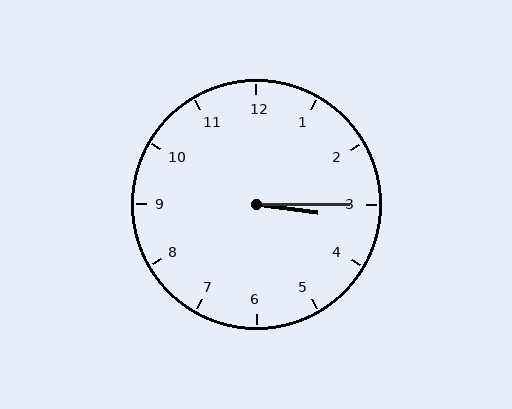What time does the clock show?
3:15.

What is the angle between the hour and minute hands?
Approximately 8 degrees.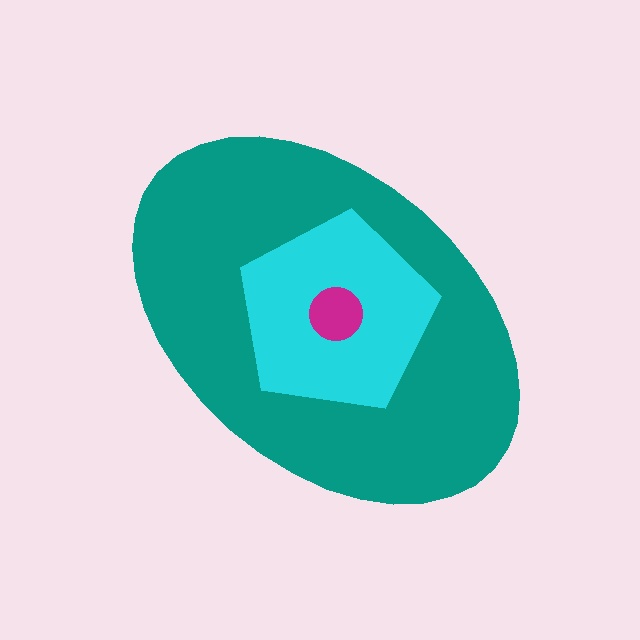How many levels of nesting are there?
3.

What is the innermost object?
The magenta circle.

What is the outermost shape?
The teal ellipse.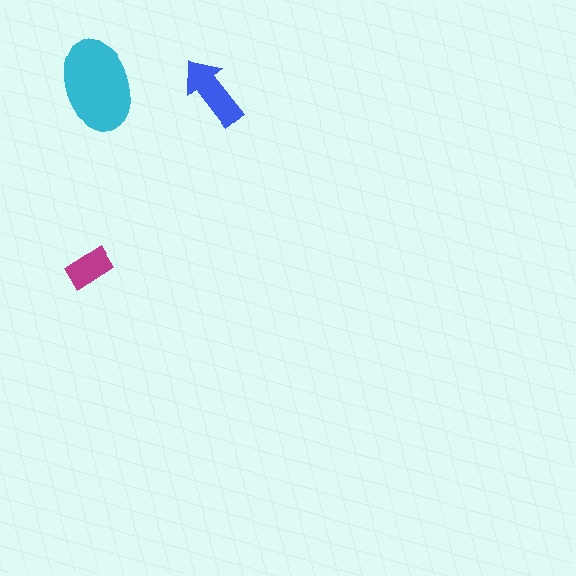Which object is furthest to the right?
The blue arrow is rightmost.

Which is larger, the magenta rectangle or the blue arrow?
The blue arrow.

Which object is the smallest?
The magenta rectangle.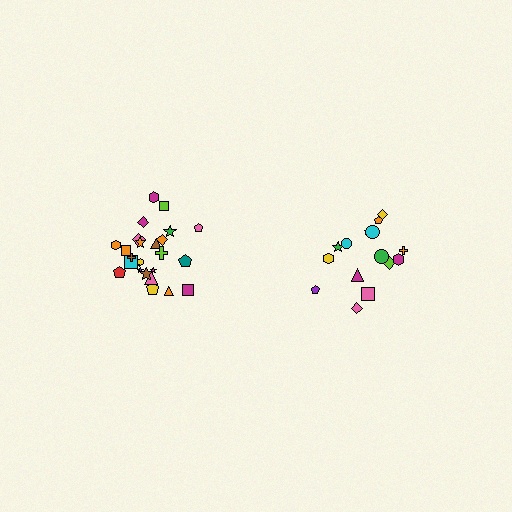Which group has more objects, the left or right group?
The left group.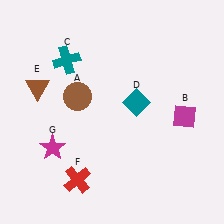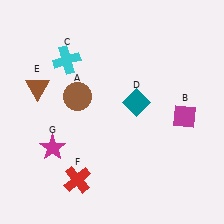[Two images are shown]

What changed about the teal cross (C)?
In Image 1, C is teal. In Image 2, it changed to cyan.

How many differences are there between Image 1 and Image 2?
There is 1 difference between the two images.